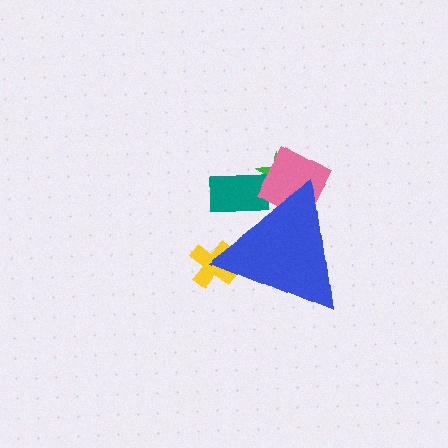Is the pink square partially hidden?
Yes, the pink square is partially hidden behind the blue triangle.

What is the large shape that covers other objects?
A blue triangle.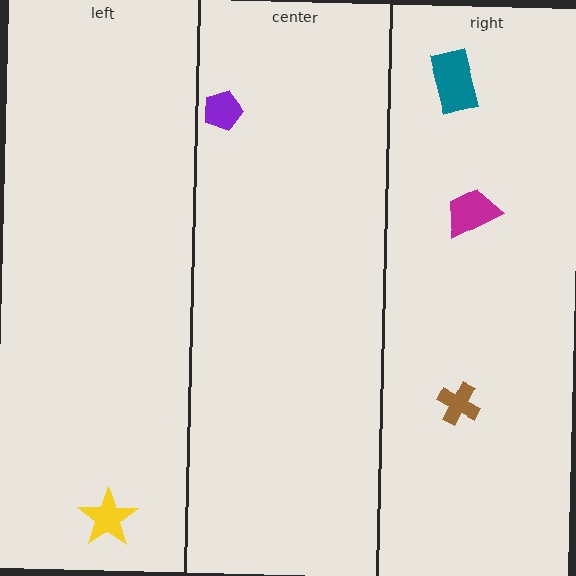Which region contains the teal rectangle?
The right region.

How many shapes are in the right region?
3.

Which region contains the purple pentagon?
The center region.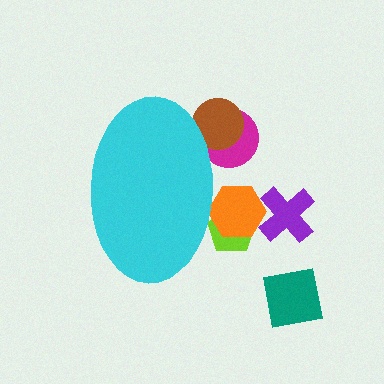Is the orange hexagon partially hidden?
Yes, the orange hexagon is partially hidden behind the cyan ellipse.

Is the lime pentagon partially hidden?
Yes, the lime pentagon is partially hidden behind the cyan ellipse.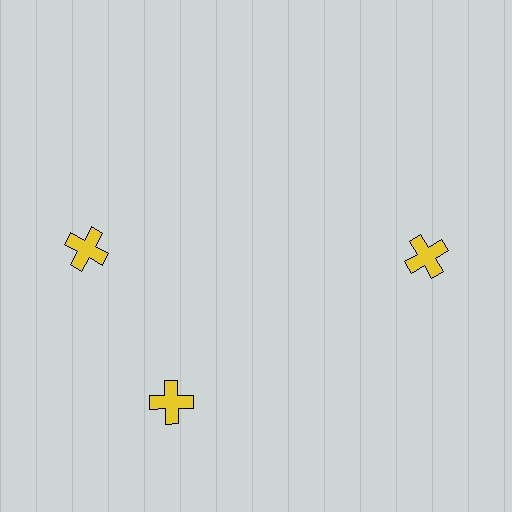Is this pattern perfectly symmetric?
No. The 3 yellow crosses are arranged in a ring, but one element near the 11 o'clock position is rotated out of alignment along the ring, breaking the 3-fold rotational symmetry.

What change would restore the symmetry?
The symmetry would be restored by rotating it back into even spacing with its neighbors so that all 3 crosses sit at equal angles and equal distance from the center.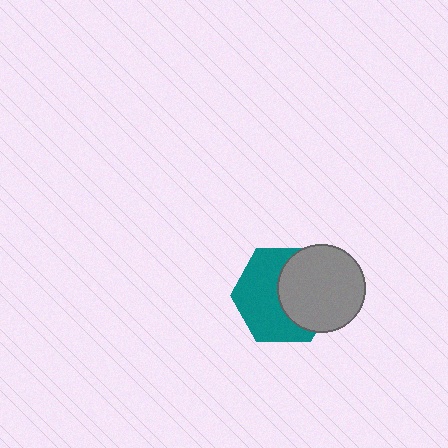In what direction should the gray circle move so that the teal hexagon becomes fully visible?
The gray circle should move right. That is the shortest direction to clear the overlap and leave the teal hexagon fully visible.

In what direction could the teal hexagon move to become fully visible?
The teal hexagon could move left. That would shift it out from behind the gray circle entirely.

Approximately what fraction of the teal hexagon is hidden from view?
Roughly 44% of the teal hexagon is hidden behind the gray circle.